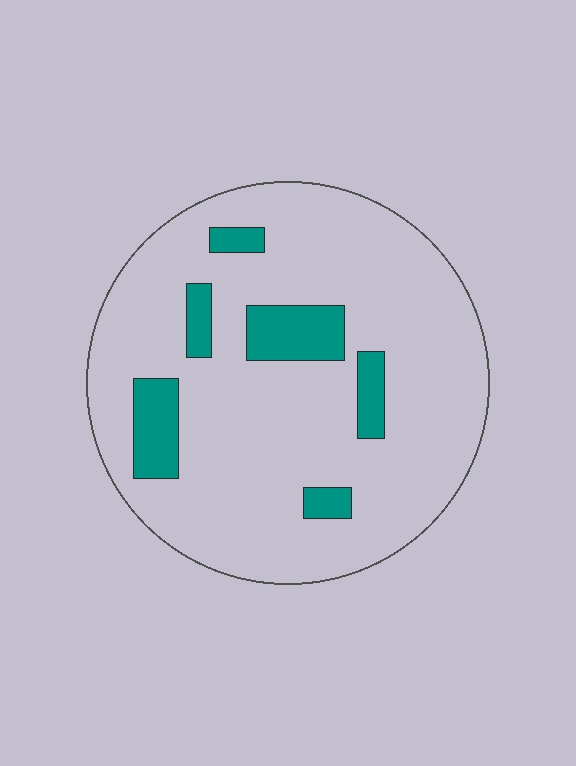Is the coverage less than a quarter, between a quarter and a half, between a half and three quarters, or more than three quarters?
Less than a quarter.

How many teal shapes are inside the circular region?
6.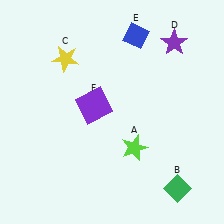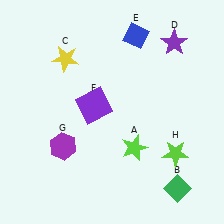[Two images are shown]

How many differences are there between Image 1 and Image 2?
There are 2 differences between the two images.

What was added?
A purple hexagon (G), a lime star (H) were added in Image 2.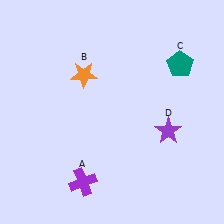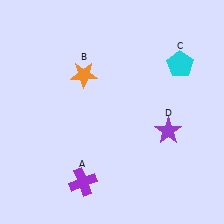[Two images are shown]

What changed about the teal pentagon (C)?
In Image 1, C is teal. In Image 2, it changed to cyan.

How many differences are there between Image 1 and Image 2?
There is 1 difference between the two images.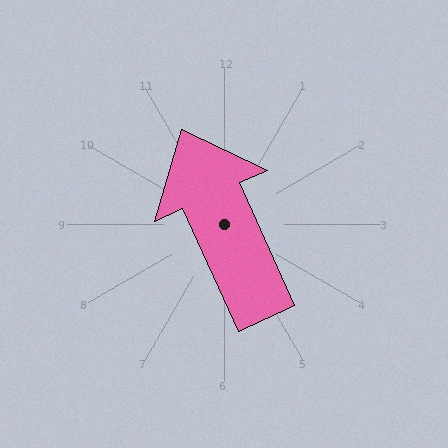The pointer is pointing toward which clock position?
Roughly 11 o'clock.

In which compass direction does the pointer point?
Northwest.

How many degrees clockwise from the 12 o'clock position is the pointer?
Approximately 336 degrees.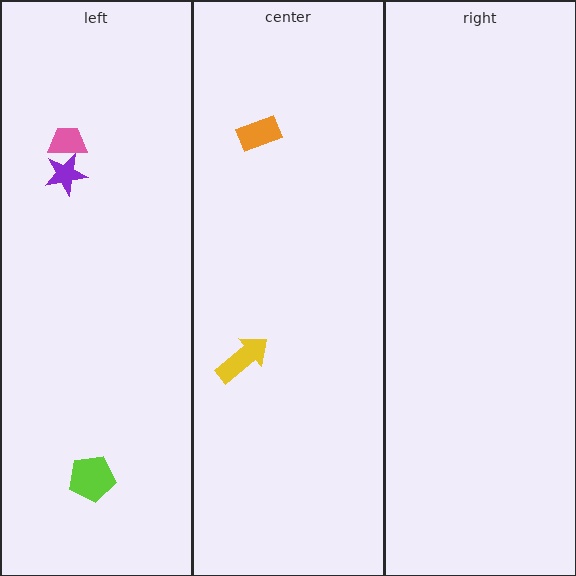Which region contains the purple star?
The left region.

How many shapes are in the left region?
3.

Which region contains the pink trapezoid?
The left region.